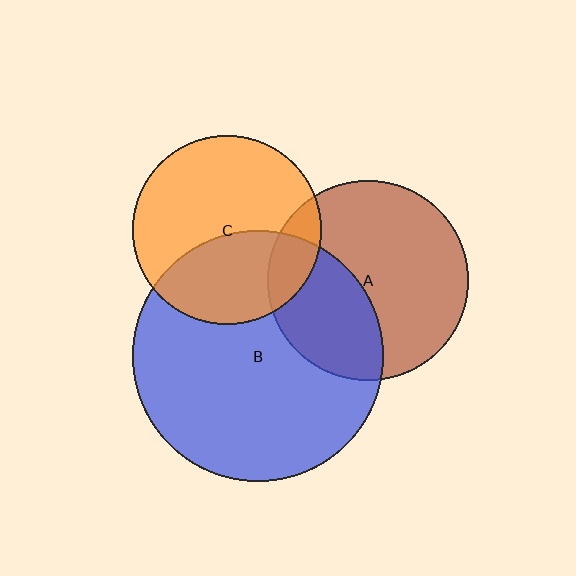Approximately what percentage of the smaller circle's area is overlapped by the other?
Approximately 35%.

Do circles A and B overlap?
Yes.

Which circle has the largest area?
Circle B (blue).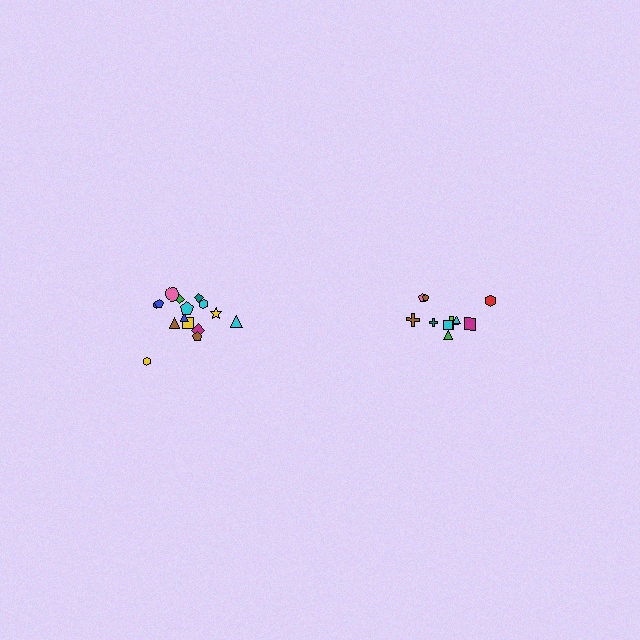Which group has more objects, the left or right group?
The left group.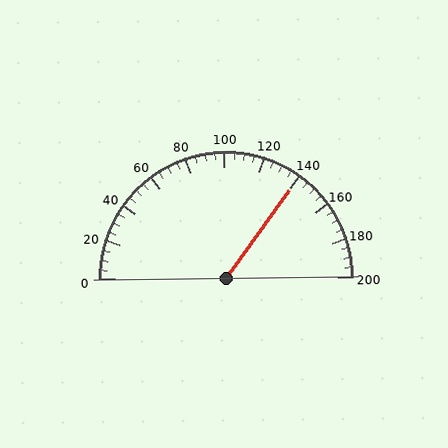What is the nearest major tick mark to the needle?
The nearest major tick mark is 140.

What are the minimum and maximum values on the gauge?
The gauge ranges from 0 to 200.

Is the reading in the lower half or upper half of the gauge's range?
The reading is in the upper half of the range (0 to 200).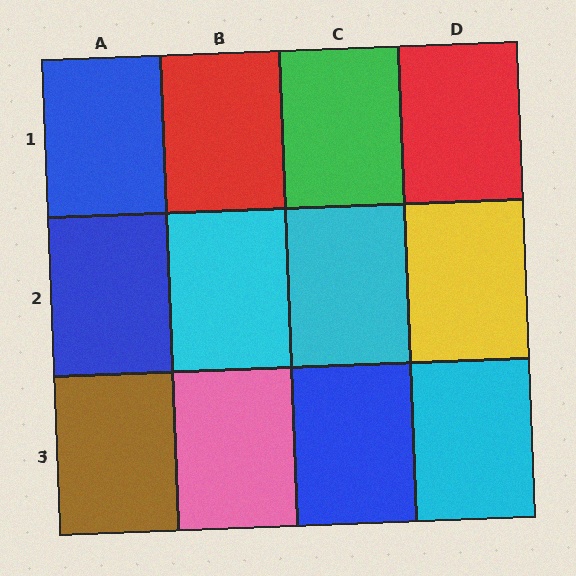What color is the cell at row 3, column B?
Pink.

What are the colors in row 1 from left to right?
Blue, red, green, red.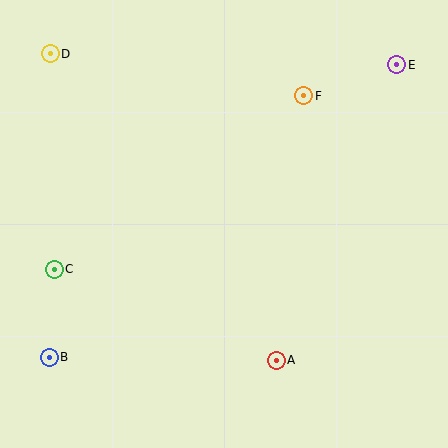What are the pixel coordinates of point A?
Point A is at (276, 360).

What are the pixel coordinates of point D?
Point D is at (50, 54).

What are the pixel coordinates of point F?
Point F is at (304, 96).